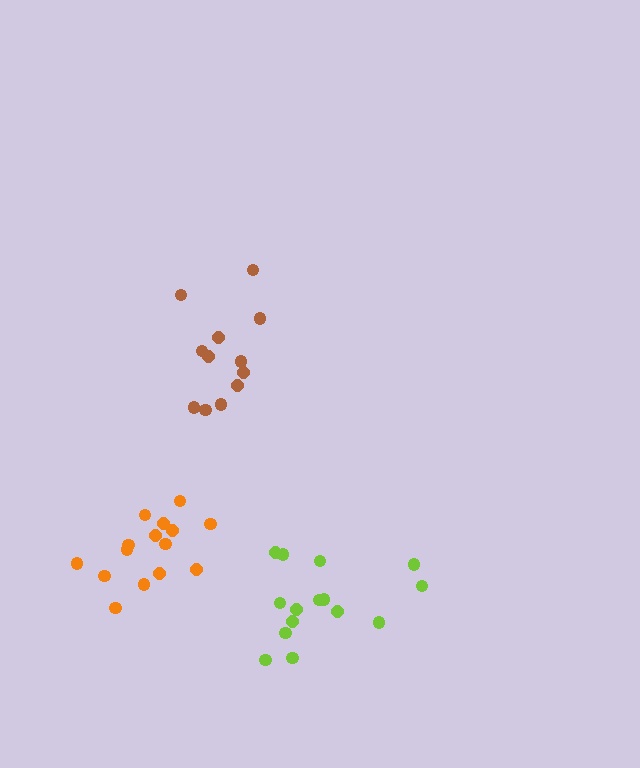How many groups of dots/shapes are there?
There are 3 groups.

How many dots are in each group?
Group 1: 12 dots, Group 2: 15 dots, Group 3: 15 dots (42 total).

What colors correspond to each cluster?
The clusters are colored: brown, orange, lime.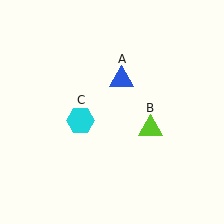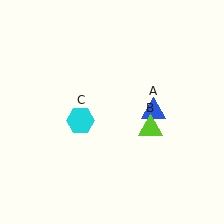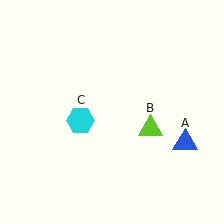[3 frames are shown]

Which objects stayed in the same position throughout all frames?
Lime triangle (object B) and cyan hexagon (object C) remained stationary.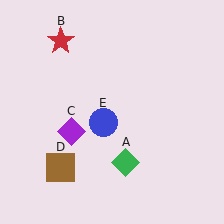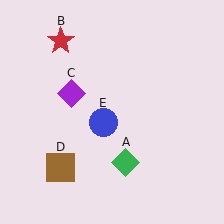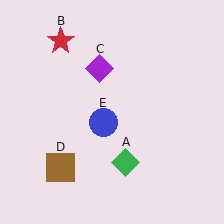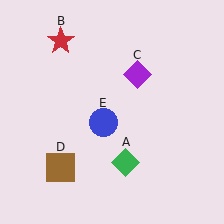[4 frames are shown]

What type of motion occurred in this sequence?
The purple diamond (object C) rotated clockwise around the center of the scene.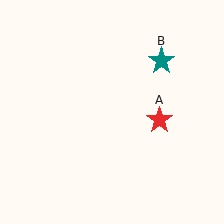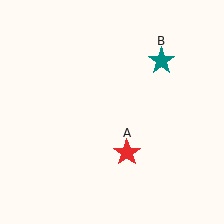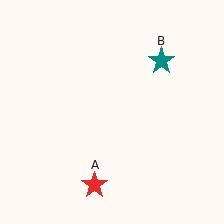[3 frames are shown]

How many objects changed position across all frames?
1 object changed position: red star (object A).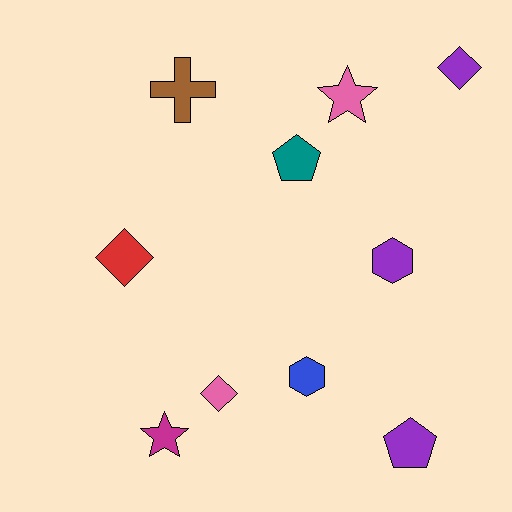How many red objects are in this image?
There is 1 red object.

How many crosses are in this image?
There is 1 cross.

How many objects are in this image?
There are 10 objects.